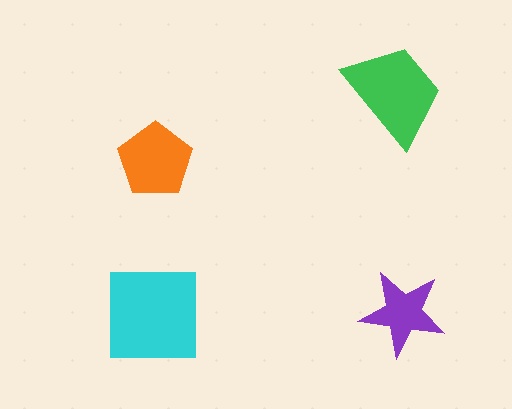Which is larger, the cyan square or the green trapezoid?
The cyan square.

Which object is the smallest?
The purple star.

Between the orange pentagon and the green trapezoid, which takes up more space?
The green trapezoid.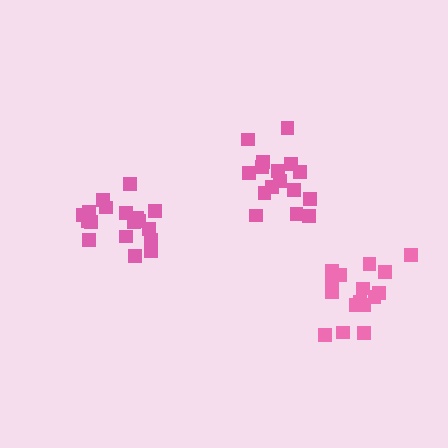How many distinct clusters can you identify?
There are 3 distinct clusters.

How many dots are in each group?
Group 1: 18 dots, Group 2: 16 dots, Group 3: 16 dots (50 total).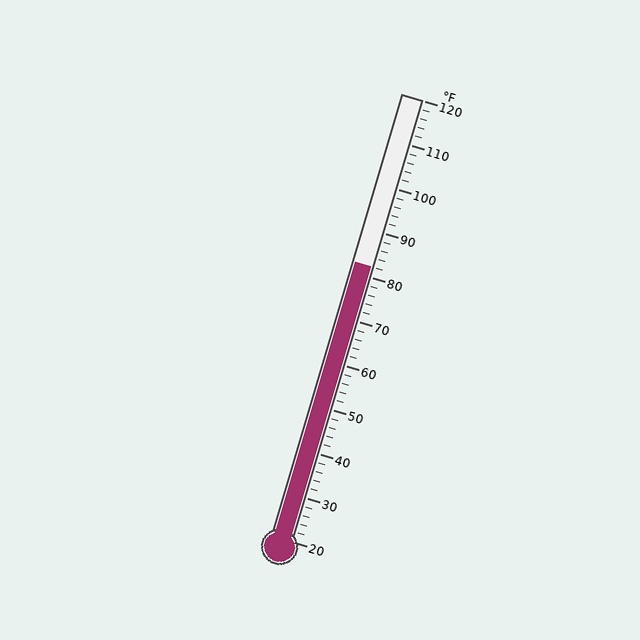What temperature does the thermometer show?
The thermometer shows approximately 82°F.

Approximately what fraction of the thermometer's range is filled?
The thermometer is filled to approximately 60% of its range.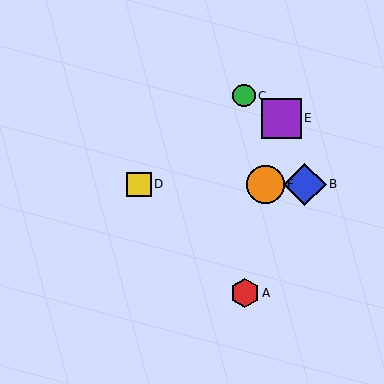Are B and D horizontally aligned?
Yes, both are at y≈184.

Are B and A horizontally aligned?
No, B is at y≈184 and A is at y≈293.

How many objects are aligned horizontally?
3 objects (B, D, F) are aligned horizontally.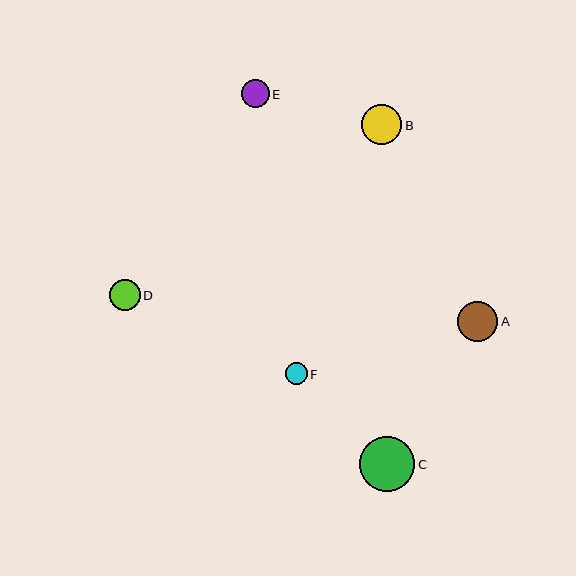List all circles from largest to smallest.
From largest to smallest: C, A, B, D, E, F.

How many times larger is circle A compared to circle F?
Circle A is approximately 1.8 times the size of circle F.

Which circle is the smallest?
Circle F is the smallest with a size of approximately 22 pixels.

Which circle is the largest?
Circle C is the largest with a size of approximately 55 pixels.